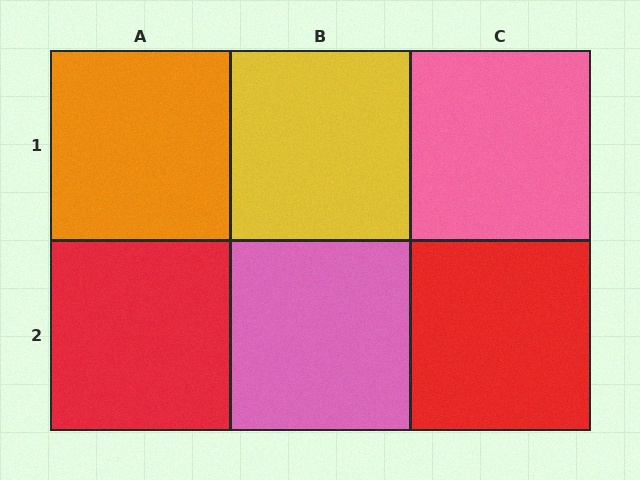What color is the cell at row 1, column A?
Orange.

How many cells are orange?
1 cell is orange.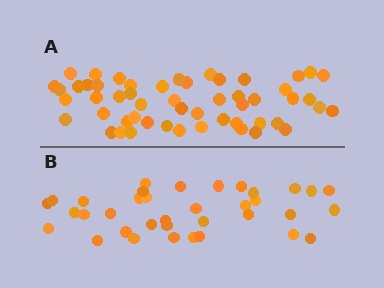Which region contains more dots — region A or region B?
Region A (the top region) has more dots.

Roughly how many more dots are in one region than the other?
Region A has approximately 15 more dots than region B.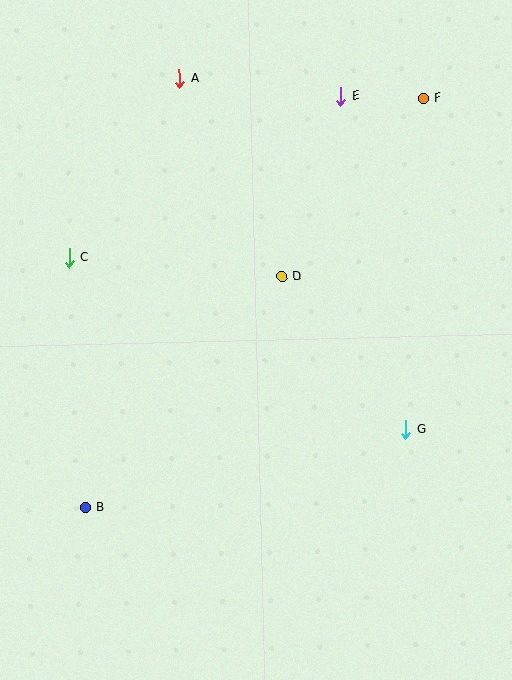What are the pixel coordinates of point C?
Point C is at (69, 258).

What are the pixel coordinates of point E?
Point E is at (341, 96).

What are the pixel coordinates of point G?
Point G is at (406, 430).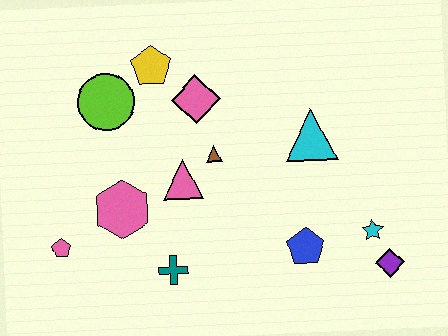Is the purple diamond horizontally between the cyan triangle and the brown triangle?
No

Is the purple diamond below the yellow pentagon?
Yes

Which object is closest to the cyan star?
The purple diamond is closest to the cyan star.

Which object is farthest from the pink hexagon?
The purple diamond is farthest from the pink hexagon.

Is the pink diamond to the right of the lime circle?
Yes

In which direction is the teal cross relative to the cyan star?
The teal cross is to the left of the cyan star.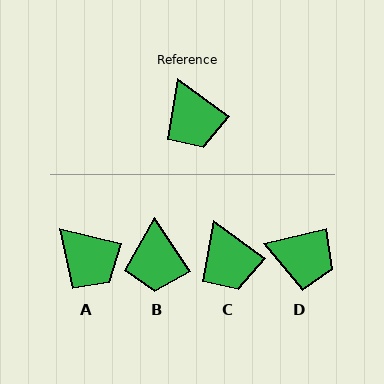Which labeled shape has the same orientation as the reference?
C.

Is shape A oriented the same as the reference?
No, it is off by about 22 degrees.